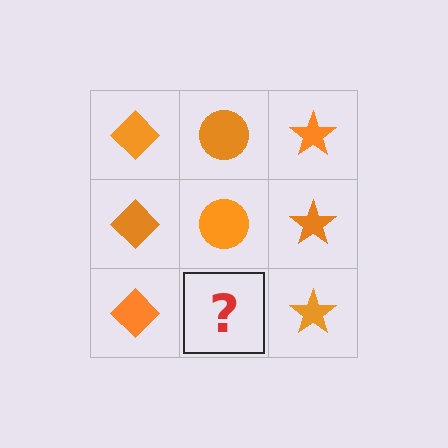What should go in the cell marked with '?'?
The missing cell should contain an orange circle.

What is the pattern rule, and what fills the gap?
The rule is that each column has a consistent shape. The gap should be filled with an orange circle.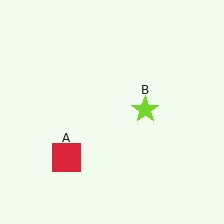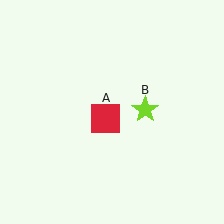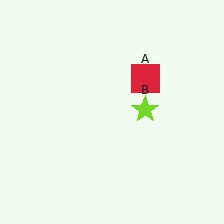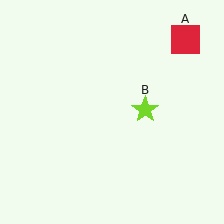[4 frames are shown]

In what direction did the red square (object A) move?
The red square (object A) moved up and to the right.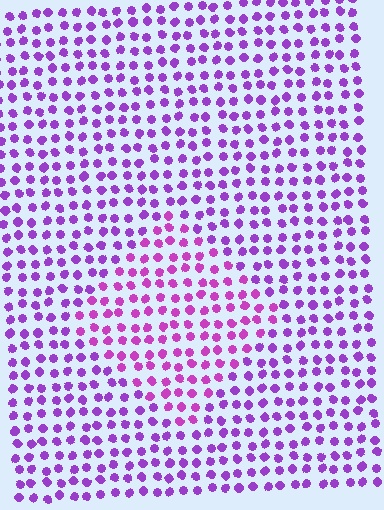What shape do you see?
I see a diamond.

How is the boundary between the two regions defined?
The boundary is defined purely by a slight shift in hue (about 25 degrees). Spacing, size, and orientation are identical on both sides.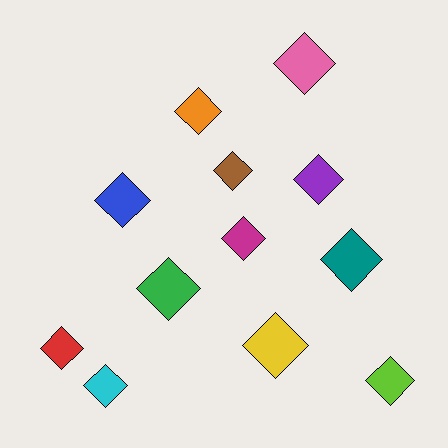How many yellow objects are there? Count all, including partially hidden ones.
There is 1 yellow object.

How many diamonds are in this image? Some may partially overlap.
There are 12 diamonds.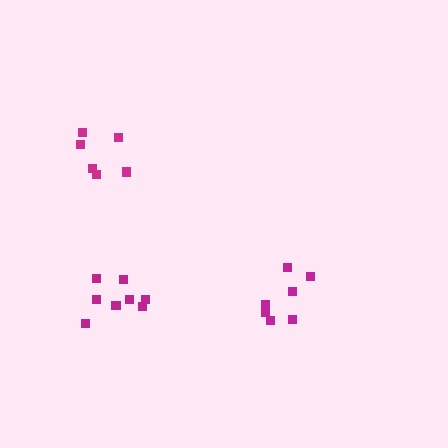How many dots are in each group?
Group 1: 6 dots, Group 2: 8 dots, Group 3: 7 dots (21 total).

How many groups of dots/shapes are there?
There are 3 groups.